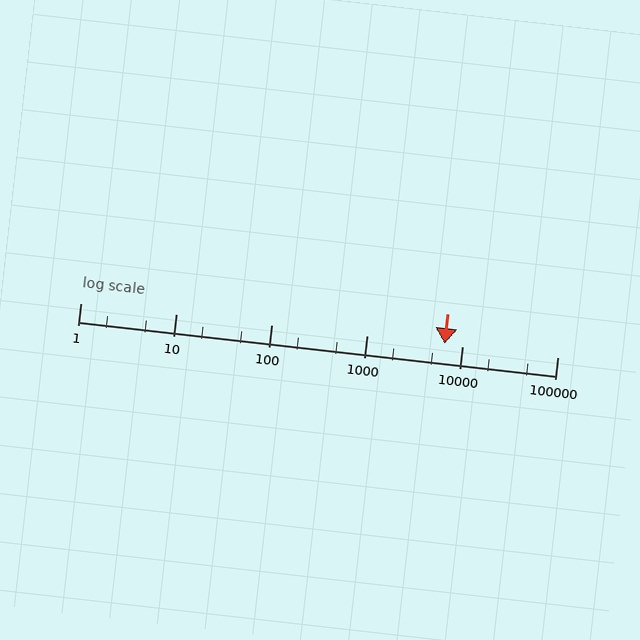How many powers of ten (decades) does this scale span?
The scale spans 5 decades, from 1 to 100000.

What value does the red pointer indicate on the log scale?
The pointer indicates approximately 6600.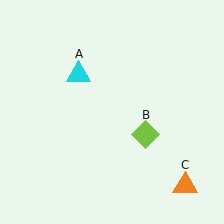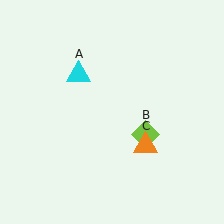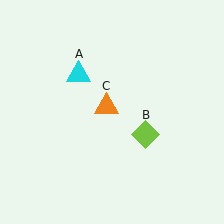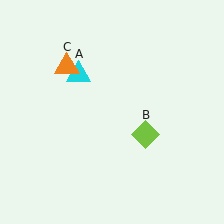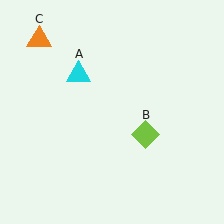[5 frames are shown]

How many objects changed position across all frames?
1 object changed position: orange triangle (object C).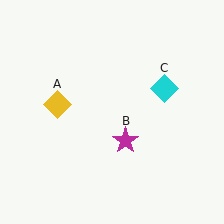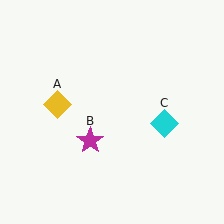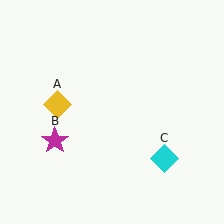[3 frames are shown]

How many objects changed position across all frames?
2 objects changed position: magenta star (object B), cyan diamond (object C).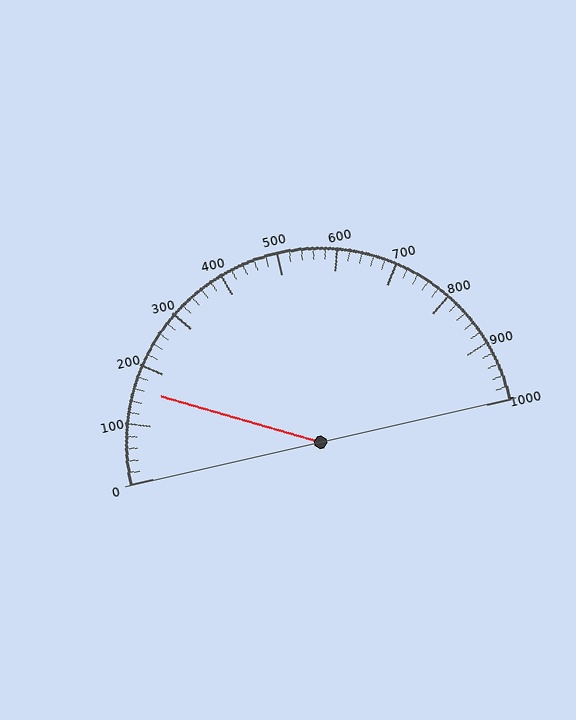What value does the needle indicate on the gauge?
The needle indicates approximately 160.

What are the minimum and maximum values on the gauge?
The gauge ranges from 0 to 1000.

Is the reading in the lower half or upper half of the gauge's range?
The reading is in the lower half of the range (0 to 1000).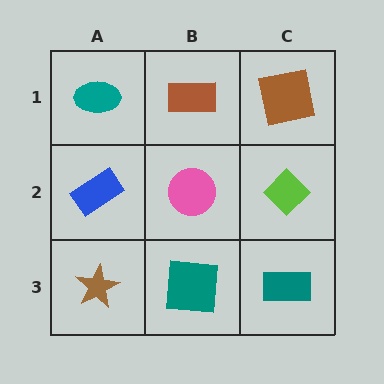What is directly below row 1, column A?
A blue rectangle.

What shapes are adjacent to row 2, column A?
A teal ellipse (row 1, column A), a brown star (row 3, column A), a pink circle (row 2, column B).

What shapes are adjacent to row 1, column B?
A pink circle (row 2, column B), a teal ellipse (row 1, column A), a brown square (row 1, column C).